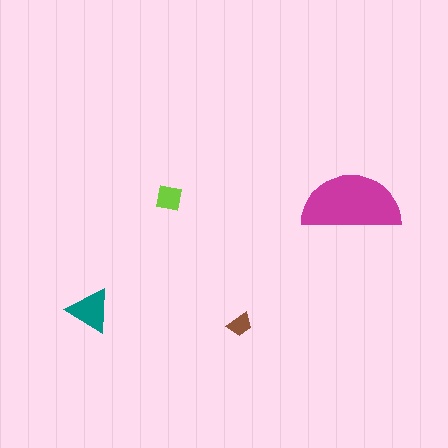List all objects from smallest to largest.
The brown trapezoid, the lime square, the teal triangle, the magenta semicircle.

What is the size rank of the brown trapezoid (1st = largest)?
4th.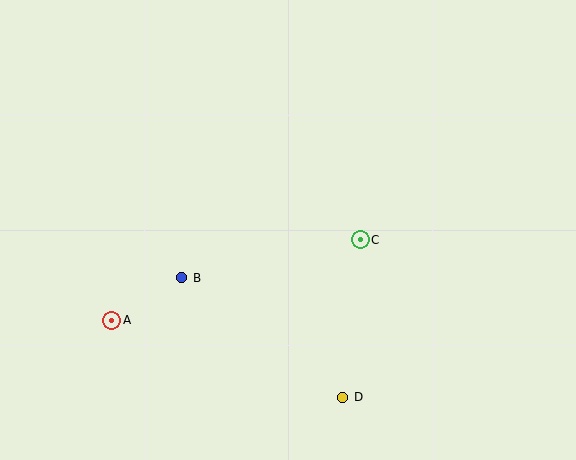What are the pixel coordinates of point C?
Point C is at (360, 240).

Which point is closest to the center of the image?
Point C at (360, 240) is closest to the center.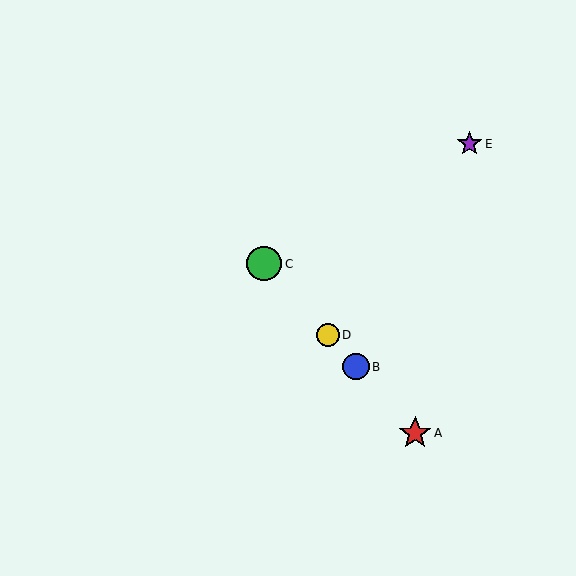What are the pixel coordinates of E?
Object E is at (470, 144).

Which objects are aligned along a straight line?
Objects A, B, C, D are aligned along a straight line.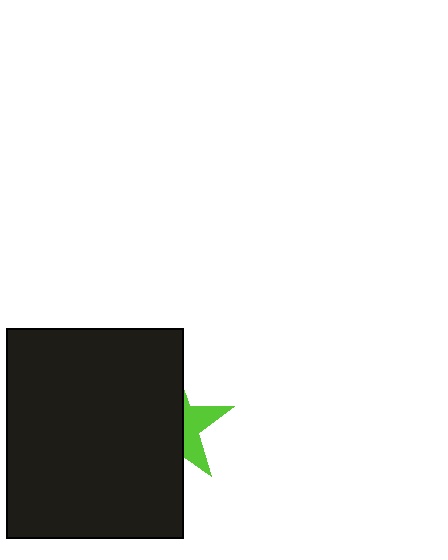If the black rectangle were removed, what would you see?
You would see the complete lime star.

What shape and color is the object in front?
The object in front is a black rectangle.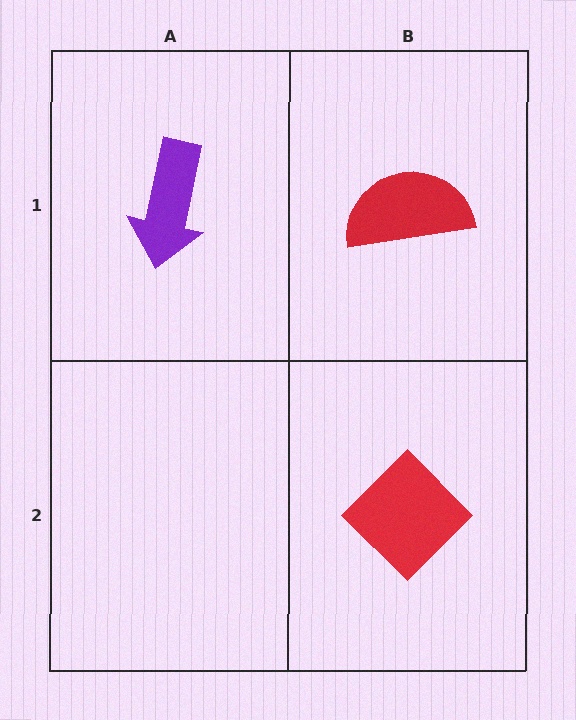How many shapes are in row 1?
2 shapes.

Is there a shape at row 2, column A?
No, that cell is empty.